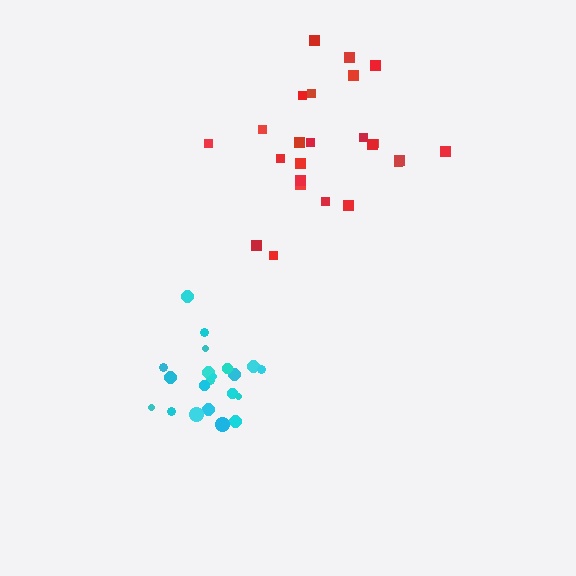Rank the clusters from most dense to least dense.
cyan, red.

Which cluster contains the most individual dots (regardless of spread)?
Red (24).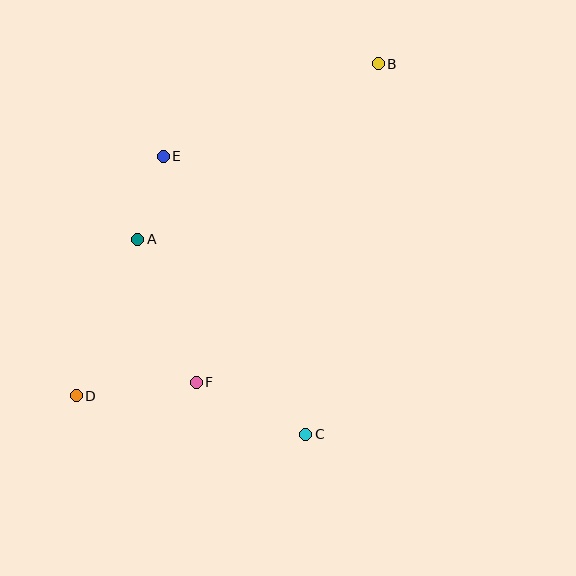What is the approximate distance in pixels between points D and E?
The distance between D and E is approximately 255 pixels.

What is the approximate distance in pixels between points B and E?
The distance between B and E is approximately 234 pixels.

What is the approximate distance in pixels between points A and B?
The distance between A and B is approximately 298 pixels.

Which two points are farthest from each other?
Points B and D are farthest from each other.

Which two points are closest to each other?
Points A and E are closest to each other.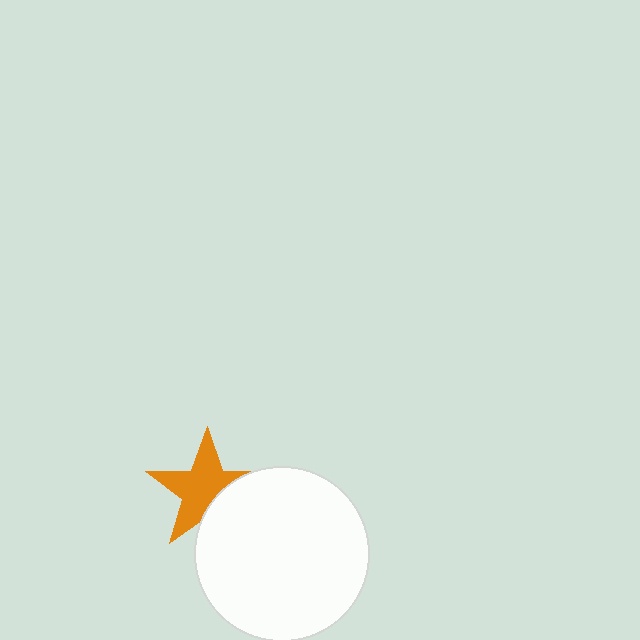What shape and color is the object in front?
The object in front is a white circle.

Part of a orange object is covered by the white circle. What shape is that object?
It is a star.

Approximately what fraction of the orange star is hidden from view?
Roughly 30% of the orange star is hidden behind the white circle.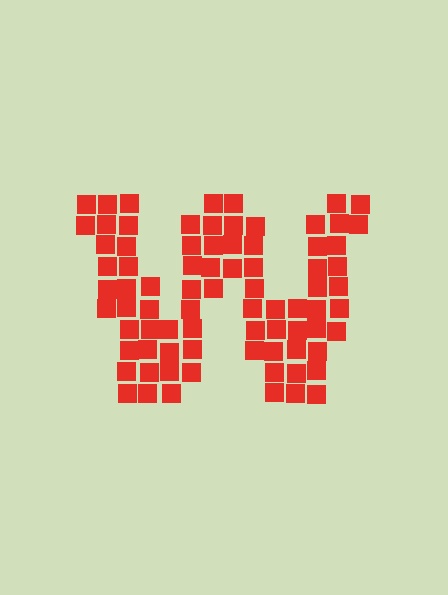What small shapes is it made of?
It is made of small squares.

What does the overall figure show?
The overall figure shows the letter W.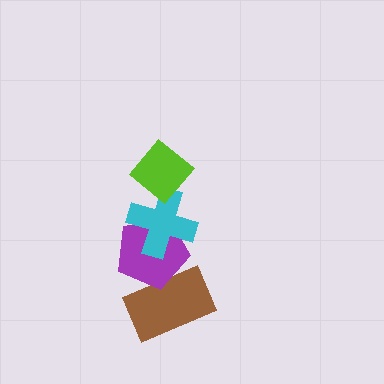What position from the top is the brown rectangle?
The brown rectangle is 4th from the top.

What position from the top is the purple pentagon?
The purple pentagon is 3rd from the top.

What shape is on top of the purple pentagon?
The cyan cross is on top of the purple pentagon.